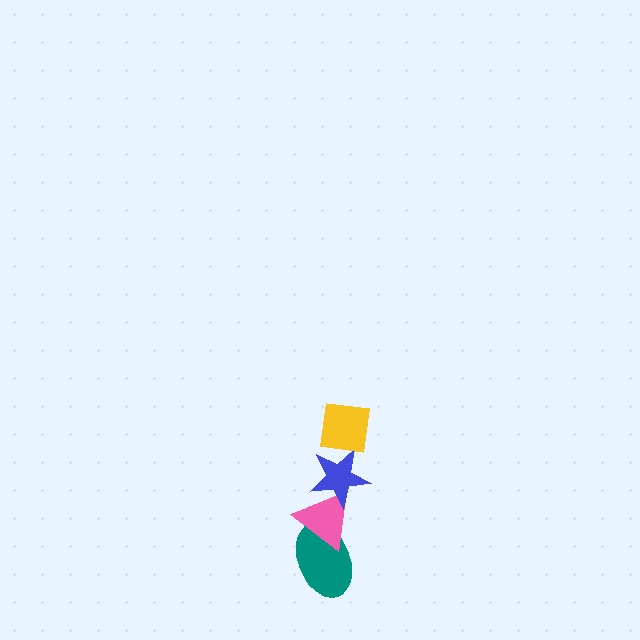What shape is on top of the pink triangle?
The blue star is on top of the pink triangle.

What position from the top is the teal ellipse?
The teal ellipse is 4th from the top.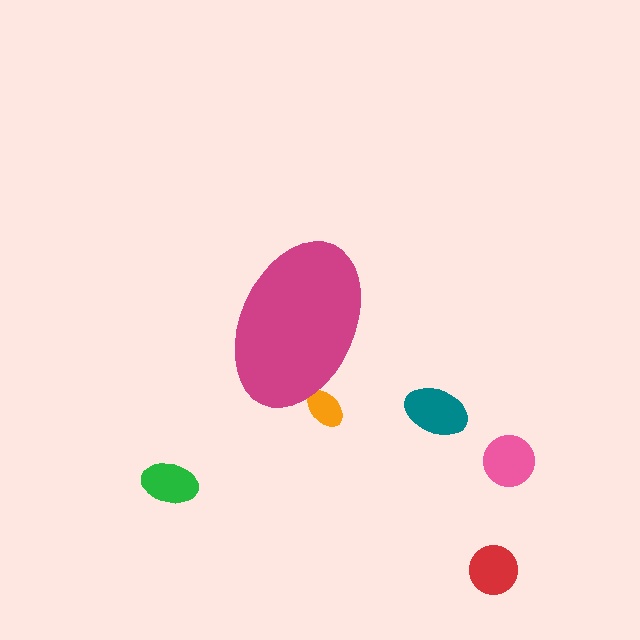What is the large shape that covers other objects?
A magenta ellipse.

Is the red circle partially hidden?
No, the red circle is fully visible.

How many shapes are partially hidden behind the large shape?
1 shape is partially hidden.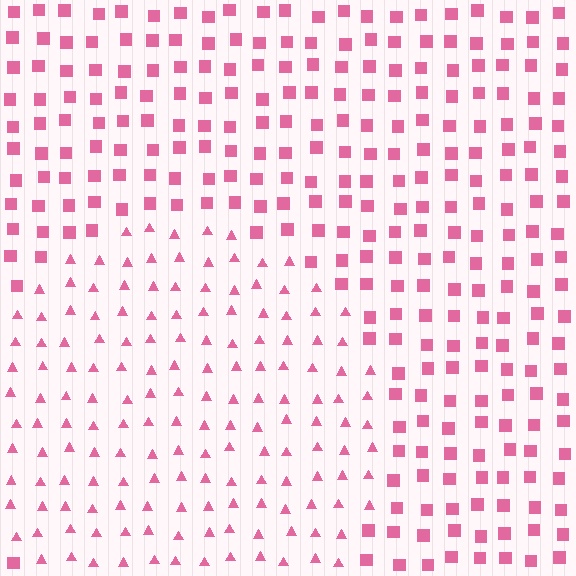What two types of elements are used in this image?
The image uses triangles inside the circle region and squares outside it.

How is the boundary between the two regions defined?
The boundary is defined by a change in element shape: triangles inside vs. squares outside. All elements share the same color and spacing.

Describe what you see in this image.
The image is filled with small pink elements arranged in a uniform grid. A circle-shaped region contains triangles, while the surrounding area contains squares. The boundary is defined purely by the change in element shape.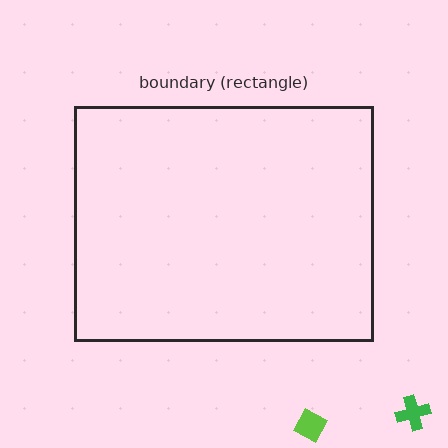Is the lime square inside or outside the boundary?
Outside.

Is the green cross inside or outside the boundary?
Outside.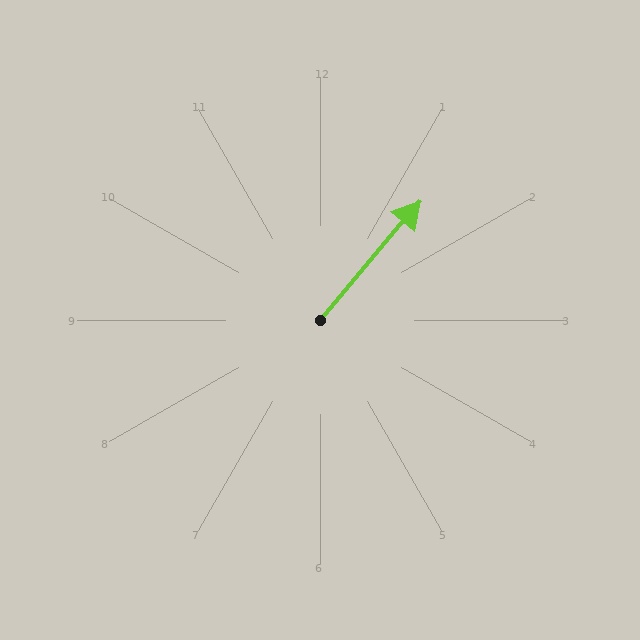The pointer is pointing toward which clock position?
Roughly 1 o'clock.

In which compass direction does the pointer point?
Northeast.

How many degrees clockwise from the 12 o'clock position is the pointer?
Approximately 40 degrees.